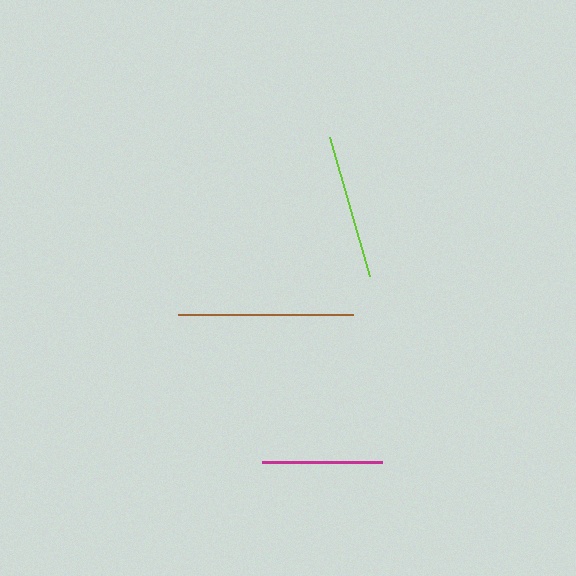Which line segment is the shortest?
The magenta line is the shortest at approximately 120 pixels.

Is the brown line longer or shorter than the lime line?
The brown line is longer than the lime line.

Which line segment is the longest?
The brown line is the longest at approximately 175 pixels.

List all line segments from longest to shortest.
From longest to shortest: brown, lime, magenta.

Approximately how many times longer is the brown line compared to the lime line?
The brown line is approximately 1.2 times the length of the lime line.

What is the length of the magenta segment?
The magenta segment is approximately 120 pixels long.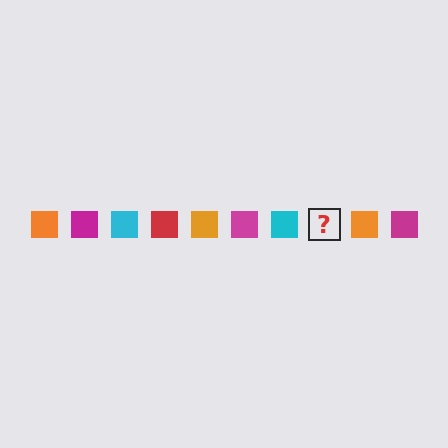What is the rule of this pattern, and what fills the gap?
The rule is that the pattern cycles through orange, magenta, cyan, red squares. The gap should be filled with a red square.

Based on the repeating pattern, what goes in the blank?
The blank should be a red square.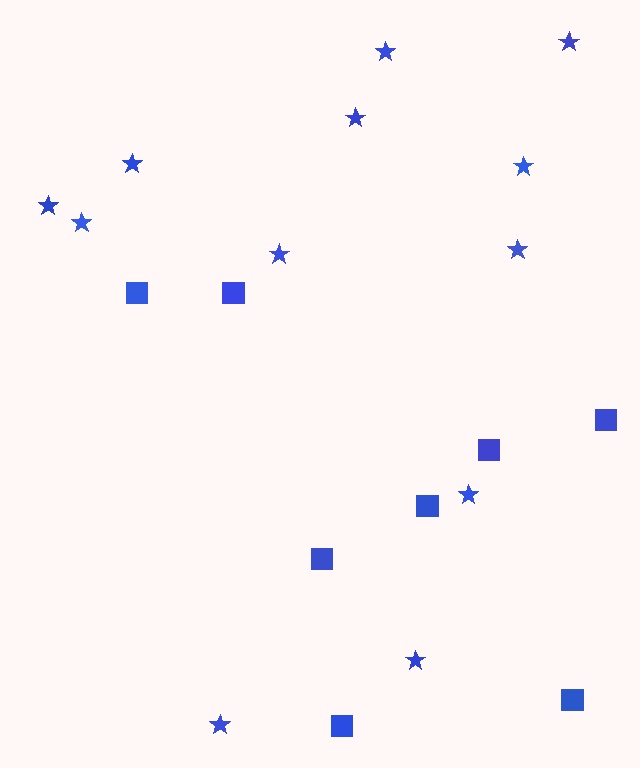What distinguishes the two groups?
There are 2 groups: one group of squares (8) and one group of stars (12).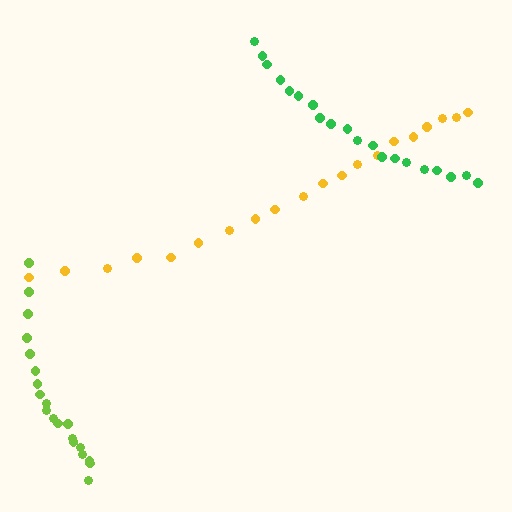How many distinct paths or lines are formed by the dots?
There are 3 distinct paths.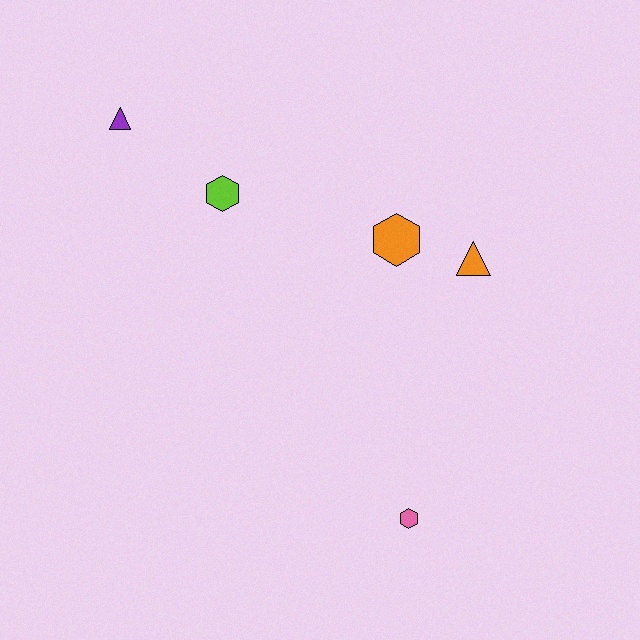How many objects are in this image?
There are 5 objects.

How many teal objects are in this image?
There are no teal objects.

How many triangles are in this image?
There are 2 triangles.